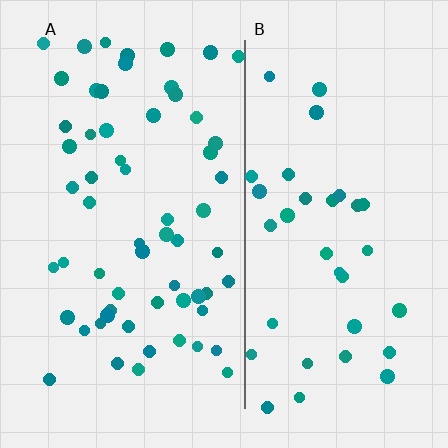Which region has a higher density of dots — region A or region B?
A (the left).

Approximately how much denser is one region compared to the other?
Approximately 1.7× — region A over region B.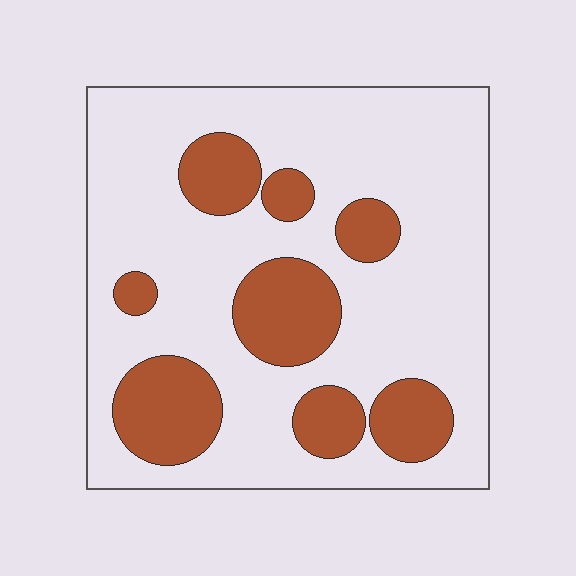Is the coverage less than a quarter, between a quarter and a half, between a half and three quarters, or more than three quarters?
Between a quarter and a half.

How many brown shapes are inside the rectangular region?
8.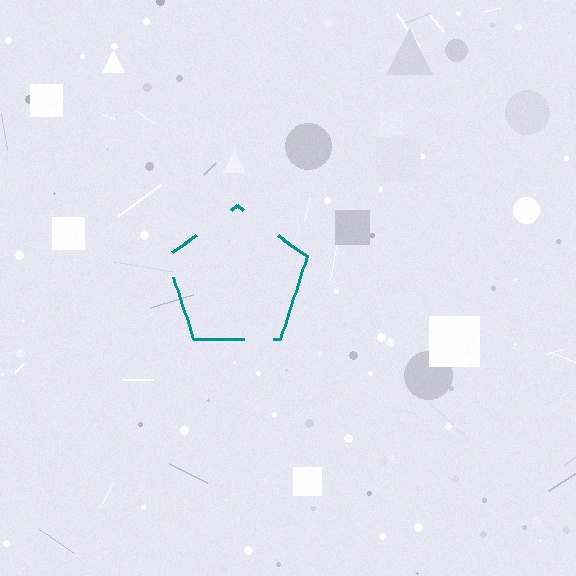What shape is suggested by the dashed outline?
The dashed outline suggests a pentagon.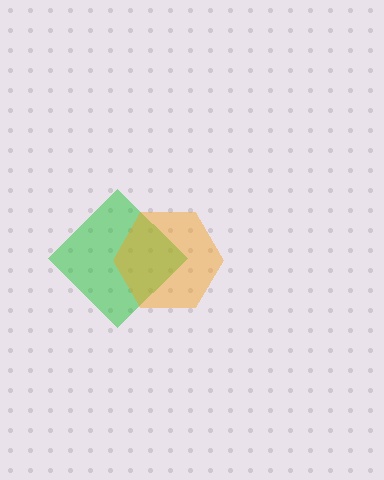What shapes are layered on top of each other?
The layered shapes are: a green diamond, an orange hexagon.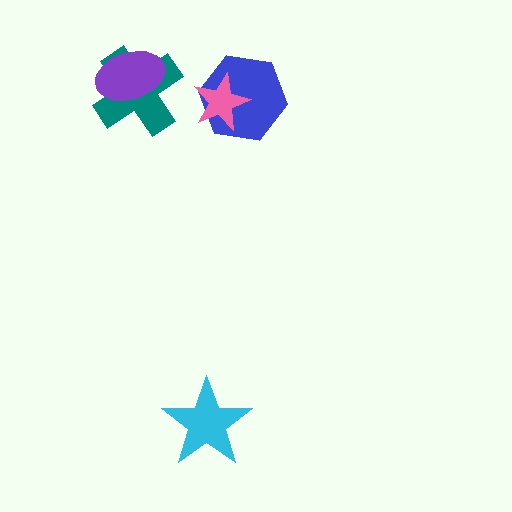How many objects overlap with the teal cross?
1 object overlaps with the teal cross.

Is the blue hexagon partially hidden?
Yes, it is partially covered by another shape.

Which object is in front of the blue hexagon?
The pink star is in front of the blue hexagon.